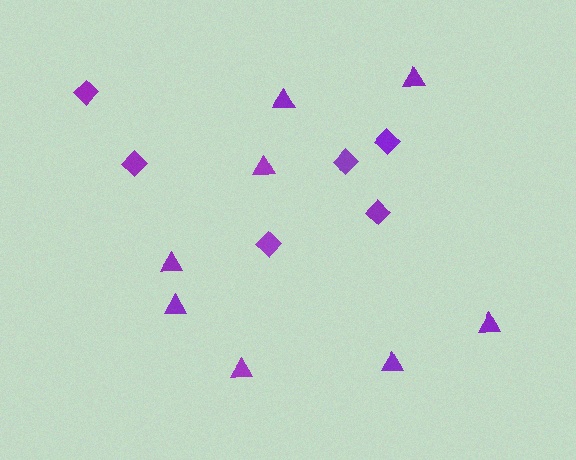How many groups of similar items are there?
There are 2 groups: one group of triangles (8) and one group of diamonds (6).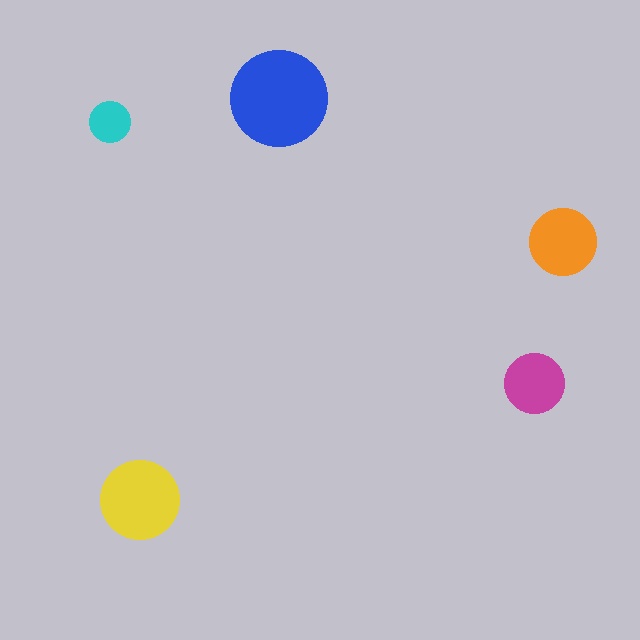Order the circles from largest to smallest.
the blue one, the yellow one, the orange one, the magenta one, the cyan one.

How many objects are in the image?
There are 5 objects in the image.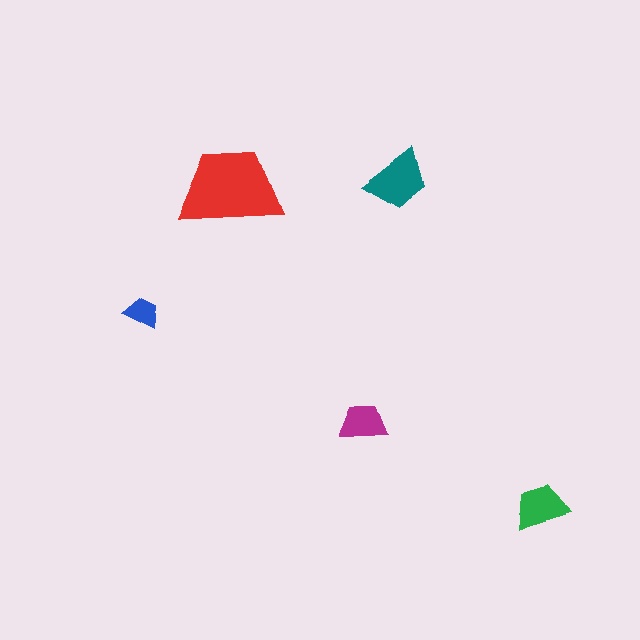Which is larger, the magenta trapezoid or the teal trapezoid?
The teal one.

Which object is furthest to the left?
The blue trapezoid is leftmost.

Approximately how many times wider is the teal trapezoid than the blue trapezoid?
About 2 times wider.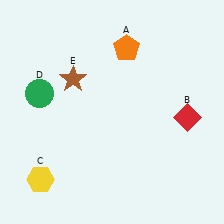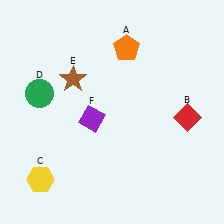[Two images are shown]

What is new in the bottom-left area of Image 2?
A purple diamond (F) was added in the bottom-left area of Image 2.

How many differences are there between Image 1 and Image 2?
There is 1 difference between the two images.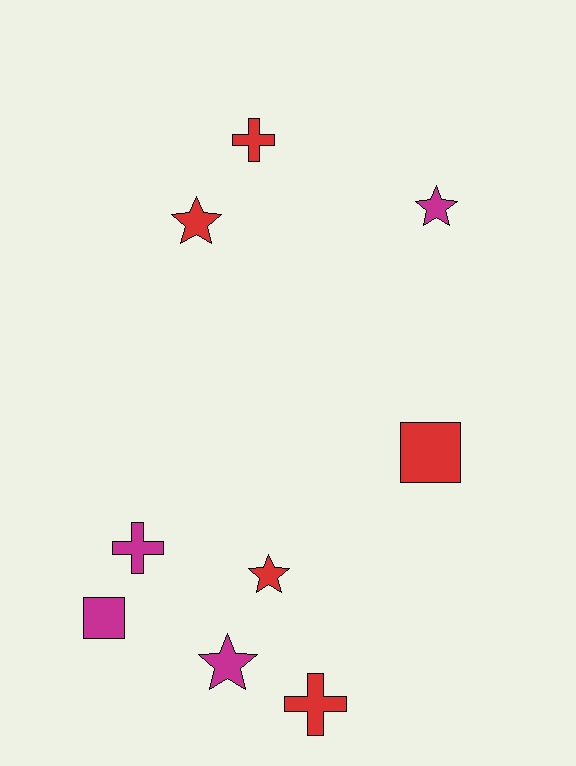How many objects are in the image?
There are 9 objects.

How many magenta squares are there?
There is 1 magenta square.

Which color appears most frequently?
Red, with 5 objects.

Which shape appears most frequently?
Star, with 4 objects.